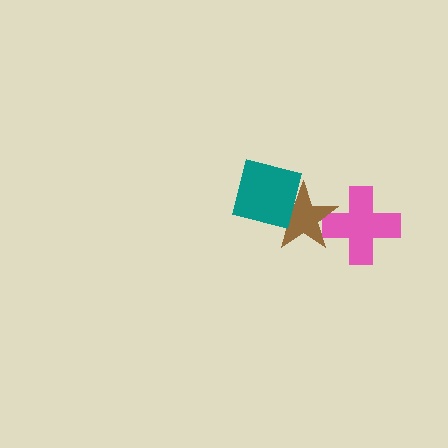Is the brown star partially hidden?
Yes, it is partially covered by another shape.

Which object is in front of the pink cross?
The brown star is in front of the pink cross.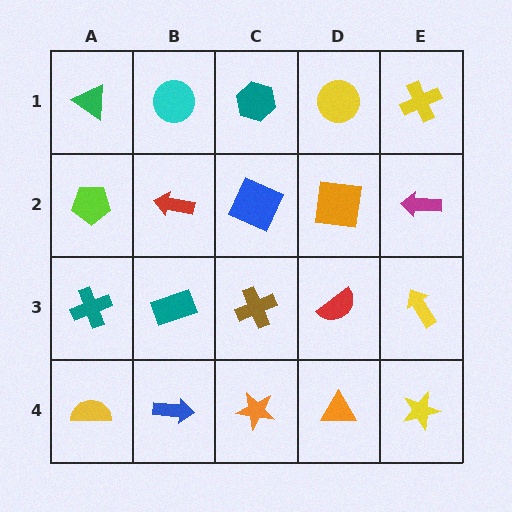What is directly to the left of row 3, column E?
A red semicircle.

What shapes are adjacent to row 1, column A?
A lime pentagon (row 2, column A), a cyan circle (row 1, column B).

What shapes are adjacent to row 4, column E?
A yellow arrow (row 3, column E), an orange triangle (row 4, column D).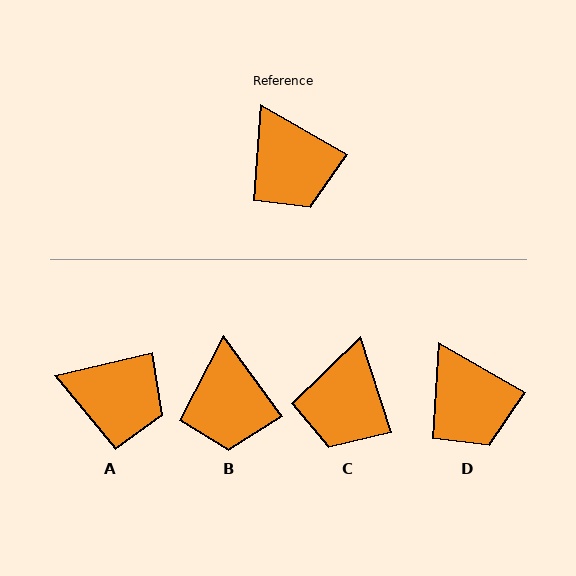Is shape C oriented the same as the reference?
No, it is off by about 42 degrees.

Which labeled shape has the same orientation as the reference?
D.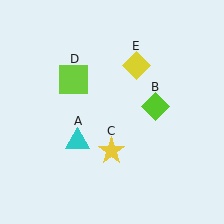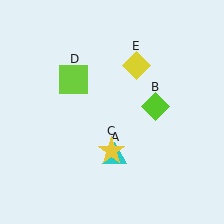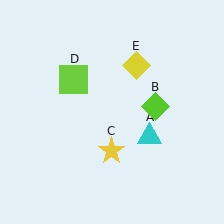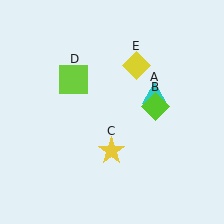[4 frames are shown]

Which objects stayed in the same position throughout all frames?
Lime diamond (object B) and yellow star (object C) and lime square (object D) and yellow diamond (object E) remained stationary.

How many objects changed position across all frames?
1 object changed position: cyan triangle (object A).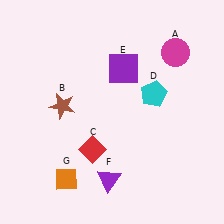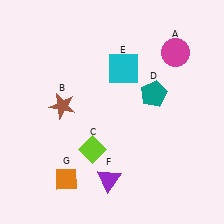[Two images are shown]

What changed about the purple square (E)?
In Image 1, E is purple. In Image 2, it changed to cyan.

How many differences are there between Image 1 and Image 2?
There are 3 differences between the two images.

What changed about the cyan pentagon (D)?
In Image 1, D is cyan. In Image 2, it changed to teal.